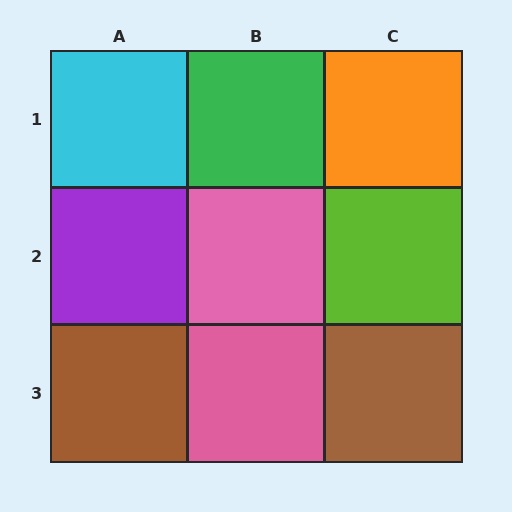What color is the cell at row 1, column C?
Orange.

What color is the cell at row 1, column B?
Green.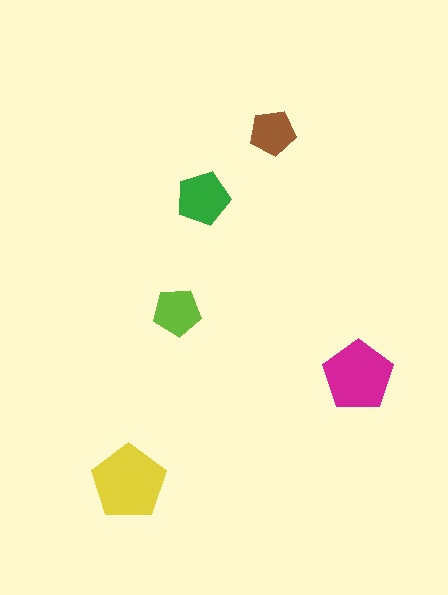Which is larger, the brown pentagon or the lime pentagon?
The lime one.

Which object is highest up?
The brown pentagon is topmost.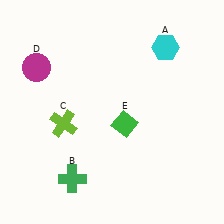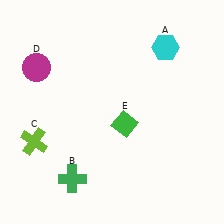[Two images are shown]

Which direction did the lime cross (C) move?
The lime cross (C) moved left.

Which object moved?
The lime cross (C) moved left.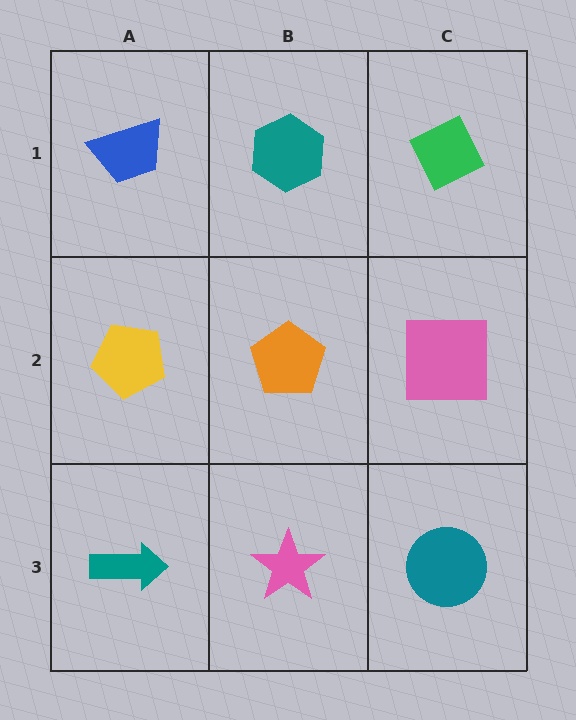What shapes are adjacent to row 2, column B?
A teal hexagon (row 1, column B), a pink star (row 3, column B), a yellow pentagon (row 2, column A), a pink square (row 2, column C).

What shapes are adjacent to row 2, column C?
A green diamond (row 1, column C), a teal circle (row 3, column C), an orange pentagon (row 2, column B).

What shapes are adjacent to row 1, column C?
A pink square (row 2, column C), a teal hexagon (row 1, column B).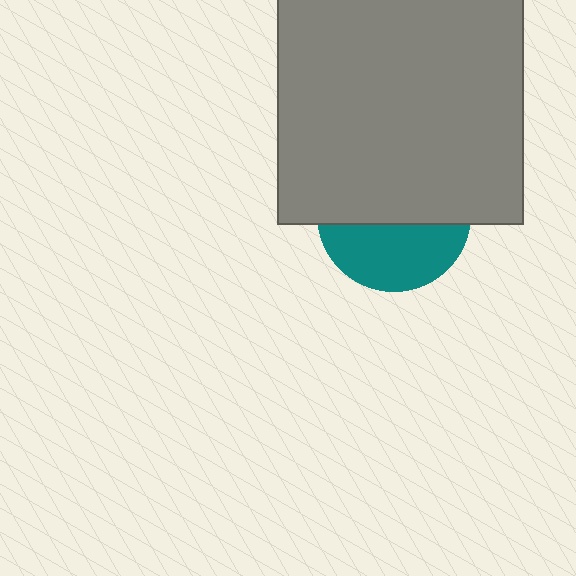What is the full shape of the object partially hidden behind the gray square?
The partially hidden object is a teal circle.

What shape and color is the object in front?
The object in front is a gray square.